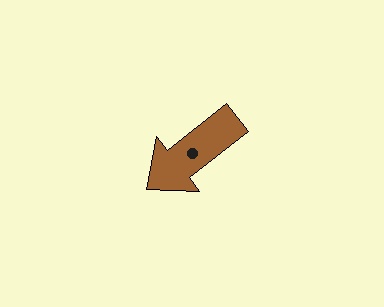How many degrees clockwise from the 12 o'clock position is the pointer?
Approximately 232 degrees.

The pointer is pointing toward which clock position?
Roughly 8 o'clock.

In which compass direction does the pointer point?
Southwest.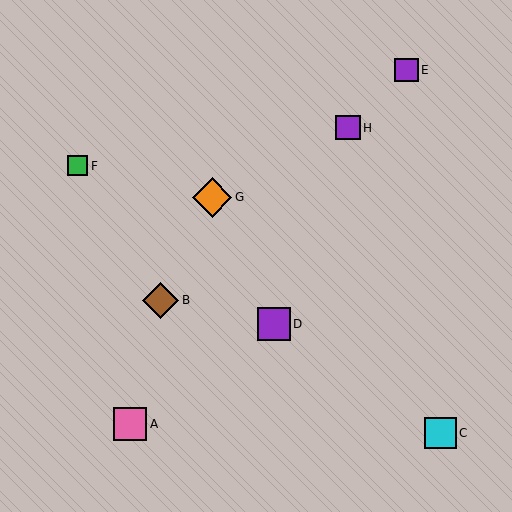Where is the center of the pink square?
The center of the pink square is at (130, 424).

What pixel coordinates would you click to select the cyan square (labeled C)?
Click at (441, 433) to select the cyan square C.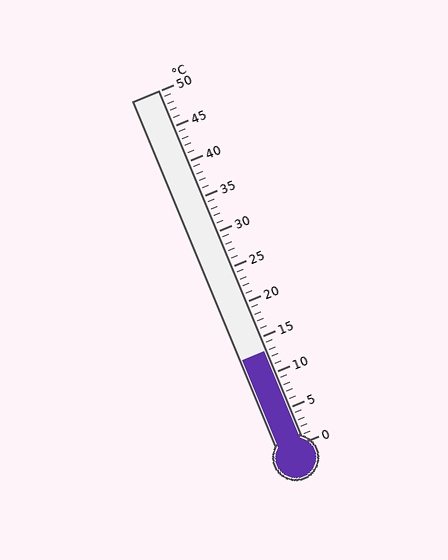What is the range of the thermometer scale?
The thermometer scale ranges from 0°C to 50°C.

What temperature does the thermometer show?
The thermometer shows approximately 13°C.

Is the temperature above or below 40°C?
The temperature is below 40°C.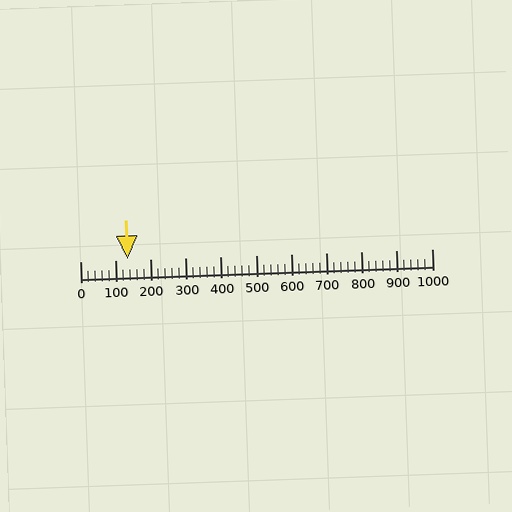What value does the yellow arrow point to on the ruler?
The yellow arrow points to approximately 136.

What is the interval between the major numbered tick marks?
The major tick marks are spaced 100 units apart.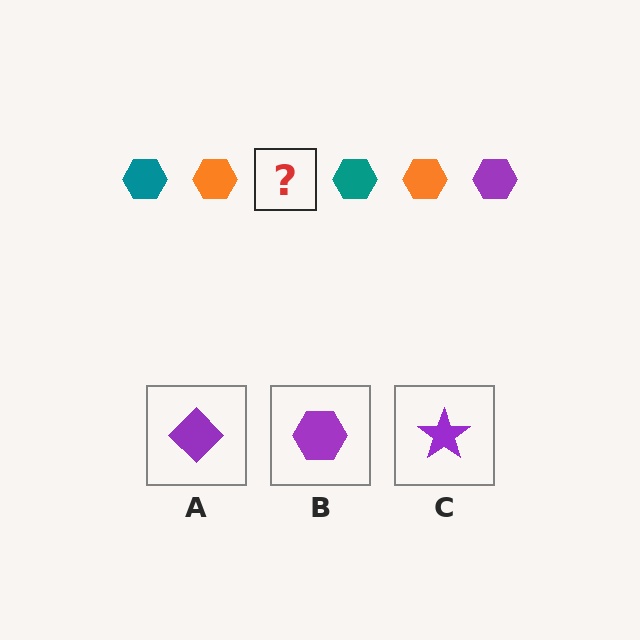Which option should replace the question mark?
Option B.